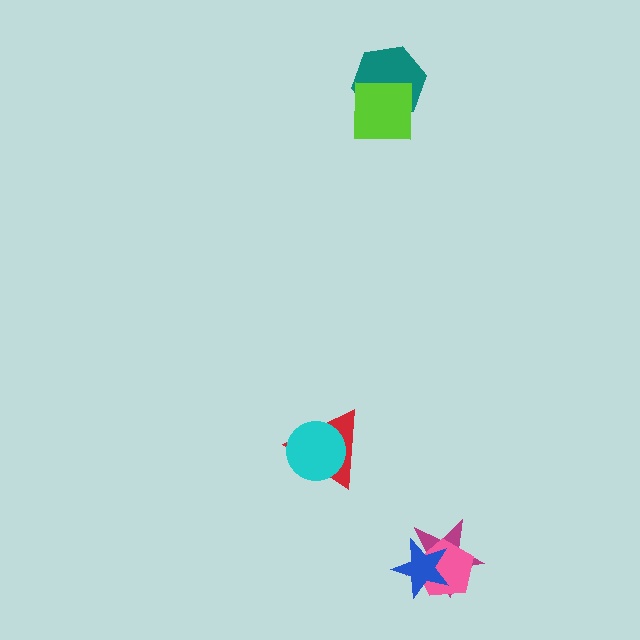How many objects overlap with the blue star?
2 objects overlap with the blue star.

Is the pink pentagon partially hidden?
Yes, it is partially covered by another shape.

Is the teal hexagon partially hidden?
Yes, it is partially covered by another shape.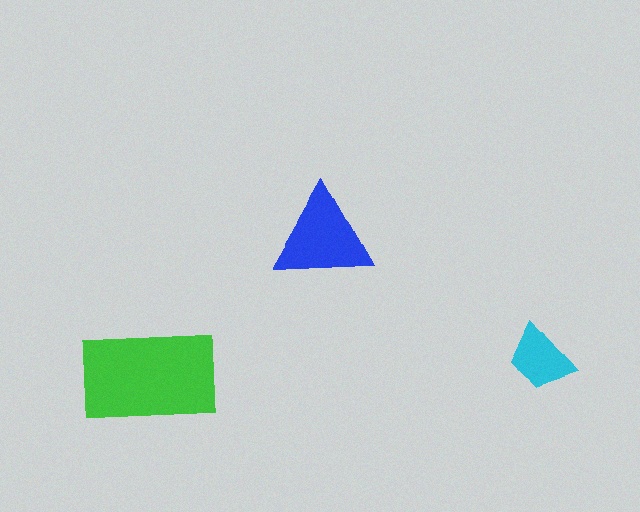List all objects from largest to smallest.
The green rectangle, the blue triangle, the cyan trapezoid.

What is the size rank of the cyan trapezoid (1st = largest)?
3rd.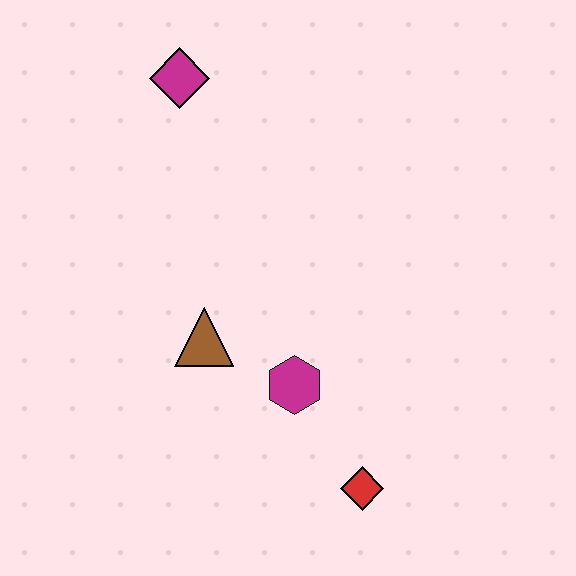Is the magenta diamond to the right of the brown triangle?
No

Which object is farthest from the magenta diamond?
The red diamond is farthest from the magenta diamond.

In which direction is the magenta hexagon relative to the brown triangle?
The magenta hexagon is to the right of the brown triangle.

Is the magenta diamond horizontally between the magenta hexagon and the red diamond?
No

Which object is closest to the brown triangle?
The magenta hexagon is closest to the brown triangle.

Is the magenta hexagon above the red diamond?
Yes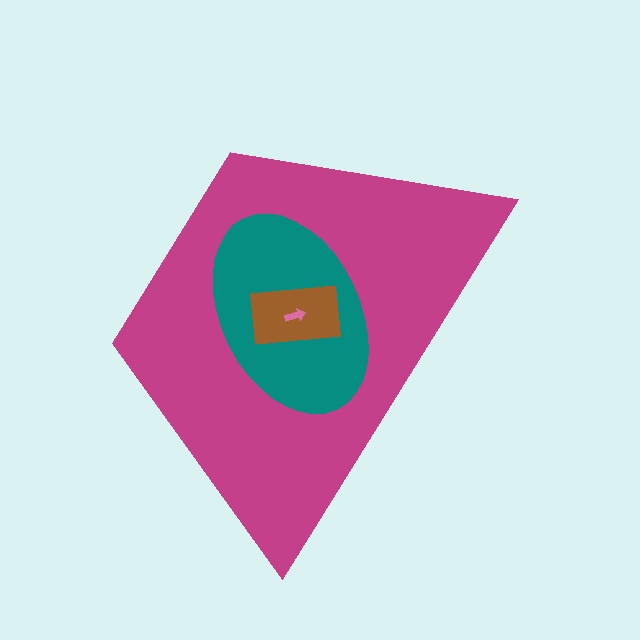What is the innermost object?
The pink arrow.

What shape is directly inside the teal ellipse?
The brown rectangle.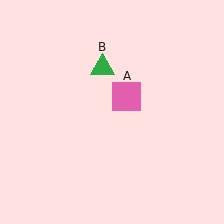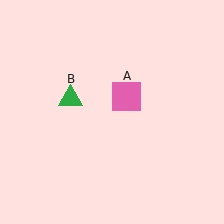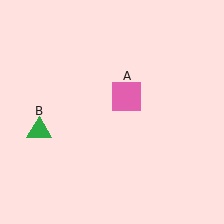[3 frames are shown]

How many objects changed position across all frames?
1 object changed position: green triangle (object B).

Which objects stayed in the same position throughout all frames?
Pink square (object A) remained stationary.